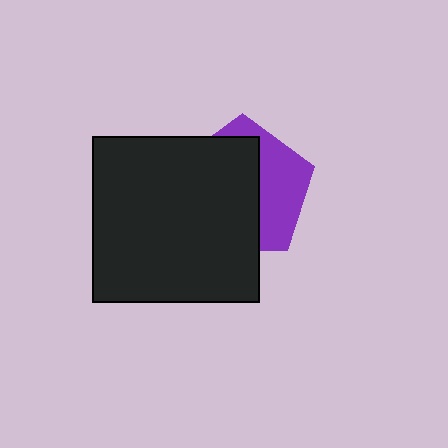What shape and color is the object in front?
The object in front is a black square.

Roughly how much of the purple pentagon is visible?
A small part of it is visible (roughly 38%).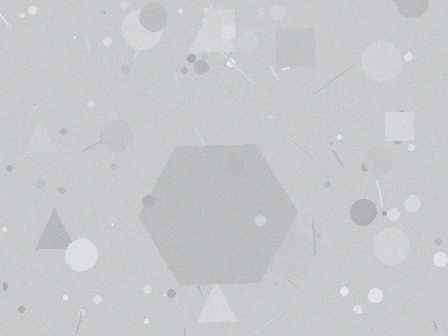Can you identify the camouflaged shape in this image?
The camouflaged shape is a hexagon.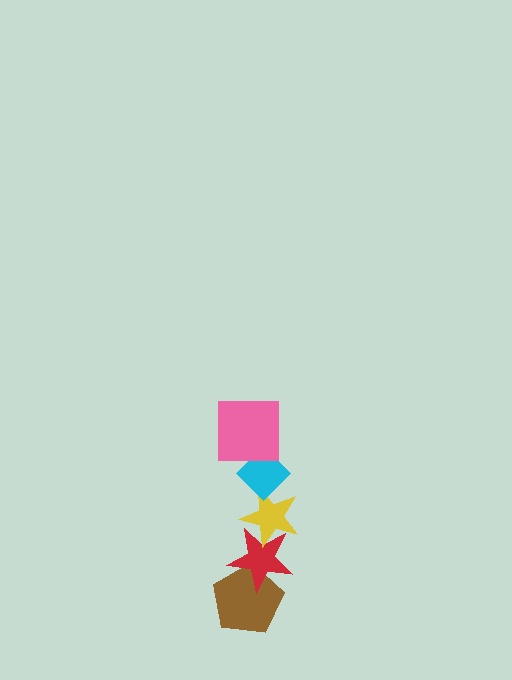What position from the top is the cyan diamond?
The cyan diamond is 2nd from the top.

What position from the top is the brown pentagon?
The brown pentagon is 5th from the top.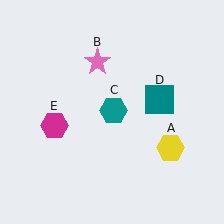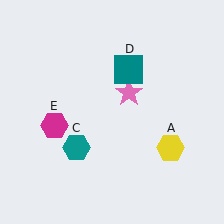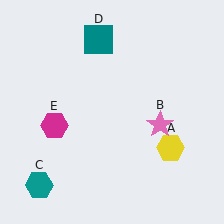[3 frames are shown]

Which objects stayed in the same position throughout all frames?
Yellow hexagon (object A) and magenta hexagon (object E) remained stationary.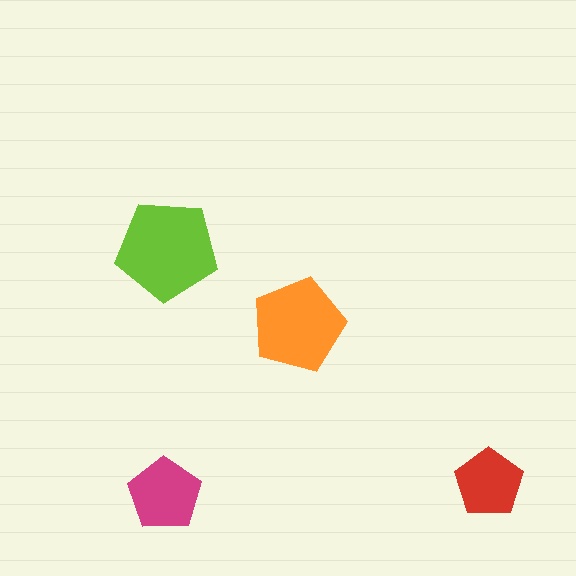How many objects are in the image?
There are 4 objects in the image.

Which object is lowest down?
The magenta pentagon is bottommost.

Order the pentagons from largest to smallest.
the lime one, the orange one, the magenta one, the red one.